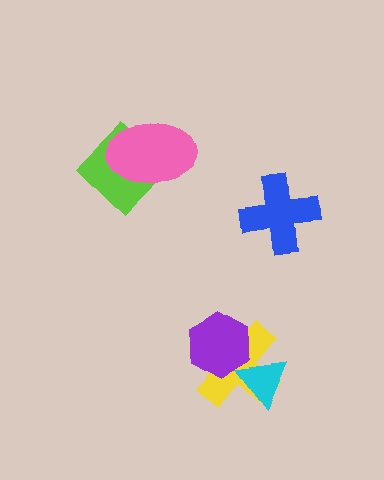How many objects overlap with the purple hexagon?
2 objects overlap with the purple hexagon.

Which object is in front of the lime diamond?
The pink ellipse is in front of the lime diamond.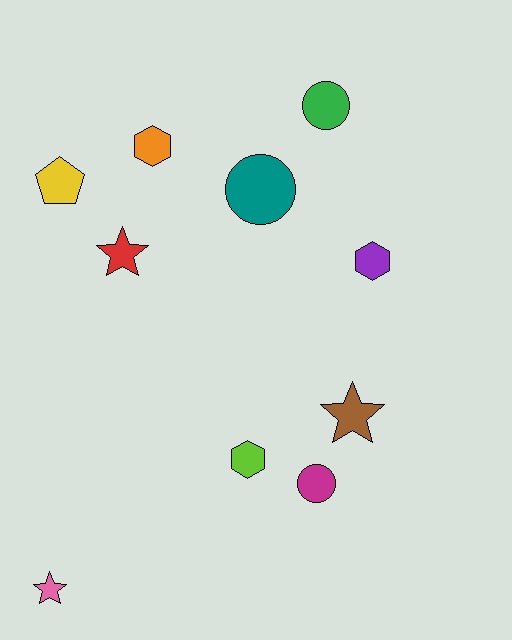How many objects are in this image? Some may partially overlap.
There are 10 objects.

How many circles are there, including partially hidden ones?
There are 3 circles.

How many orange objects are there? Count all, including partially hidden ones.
There is 1 orange object.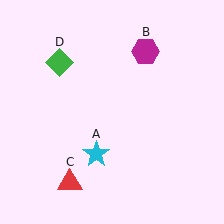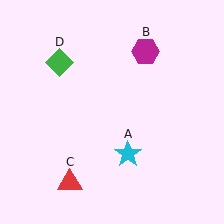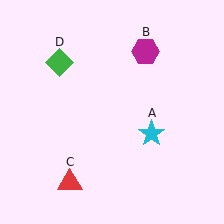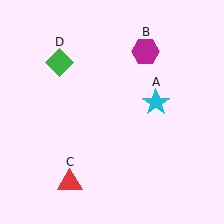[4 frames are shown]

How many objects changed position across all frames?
1 object changed position: cyan star (object A).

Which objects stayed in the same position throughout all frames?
Magenta hexagon (object B) and red triangle (object C) and green diamond (object D) remained stationary.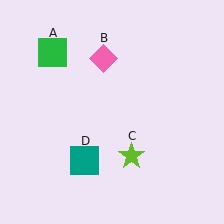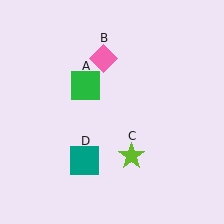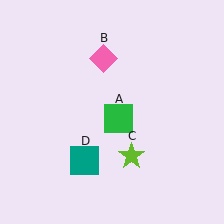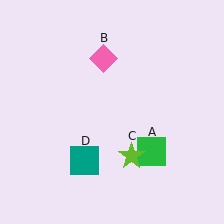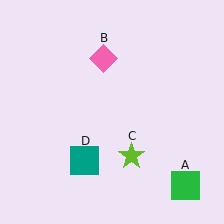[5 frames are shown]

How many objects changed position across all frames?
1 object changed position: green square (object A).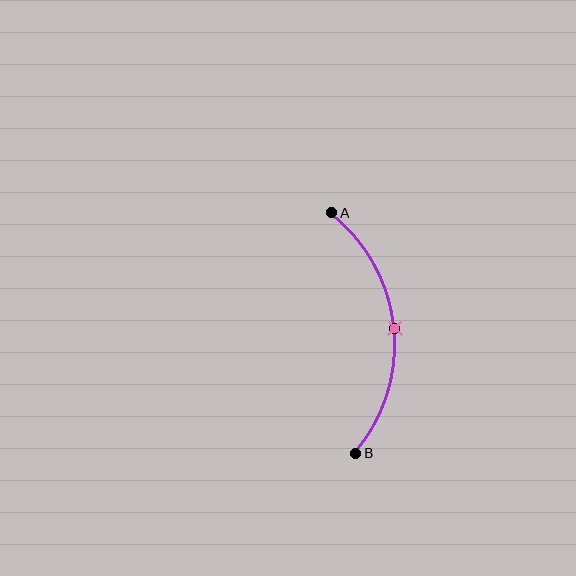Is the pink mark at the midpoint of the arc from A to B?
Yes. The pink mark lies on the arc at equal arc-length from both A and B — it is the arc midpoint.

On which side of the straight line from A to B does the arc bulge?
The arc bulges to the right of the straight line connecting A and B.